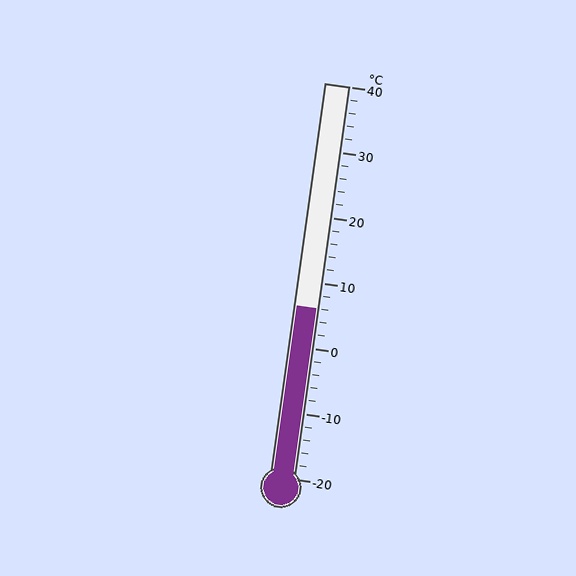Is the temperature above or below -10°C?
The temperature is above -10°C.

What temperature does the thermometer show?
The thermometer shows approximately 6°C.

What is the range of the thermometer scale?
The thermometer scale ranges from -20°C to 40°C.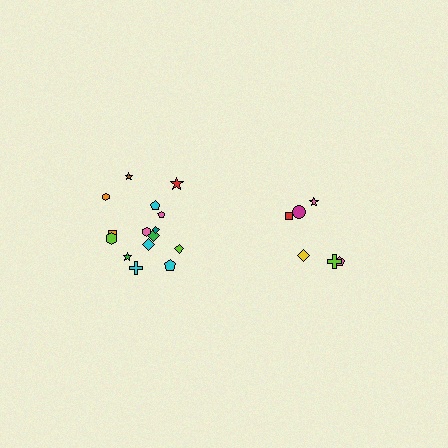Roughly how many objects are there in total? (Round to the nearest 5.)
Roughly 20 objects in total.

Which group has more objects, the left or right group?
The left group.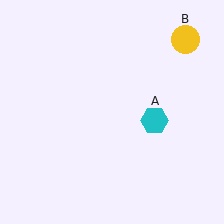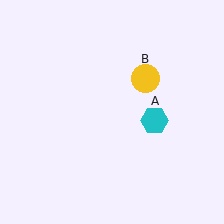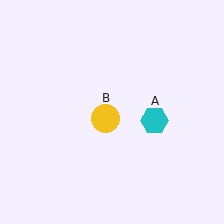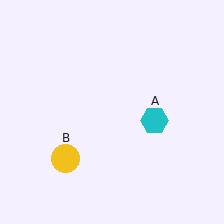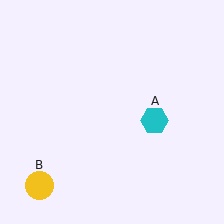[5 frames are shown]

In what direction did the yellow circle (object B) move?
The yellow circle (object B) moved down and to the left.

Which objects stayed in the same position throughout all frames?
Cyan hexagon (object A) remained stationary.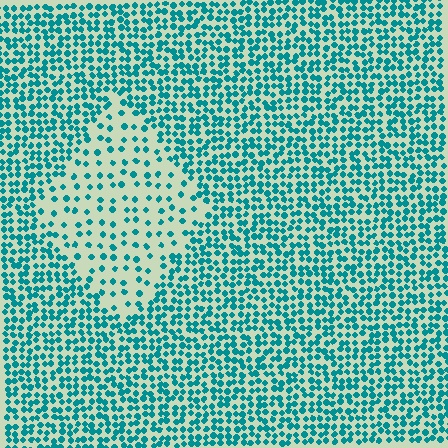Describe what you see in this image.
The image contains small teal elements arranged at two different densities. A diamond-shaped region is visible where the elements are less densely packed than the surrounding area.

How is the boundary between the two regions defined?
The boundary is defined by a change in element density (approximately 2.4x ratio). All elements are the same color, size, and shape.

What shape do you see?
I see a diamond.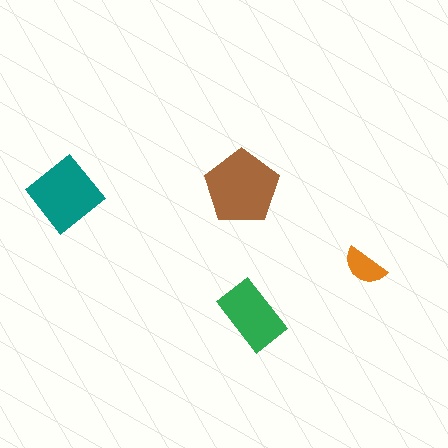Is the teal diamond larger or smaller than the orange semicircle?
Larger.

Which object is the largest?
The brown pentagon.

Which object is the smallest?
The orange semicircle.